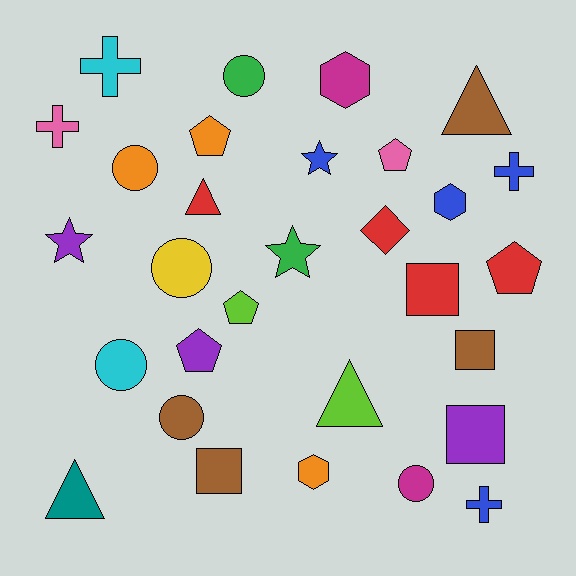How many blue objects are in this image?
There are 4 blue objects.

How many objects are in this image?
There are 30 objects.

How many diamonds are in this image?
There is 1 diamond.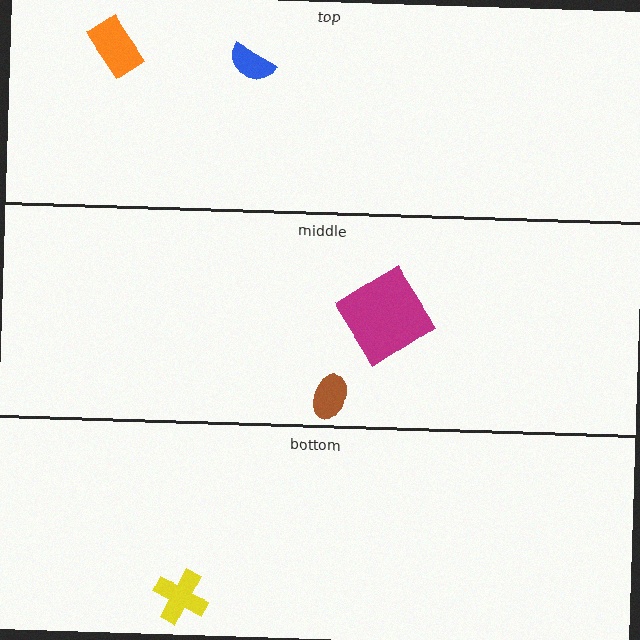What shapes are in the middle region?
The magenta diamond, the brown ellipse.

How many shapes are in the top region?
2.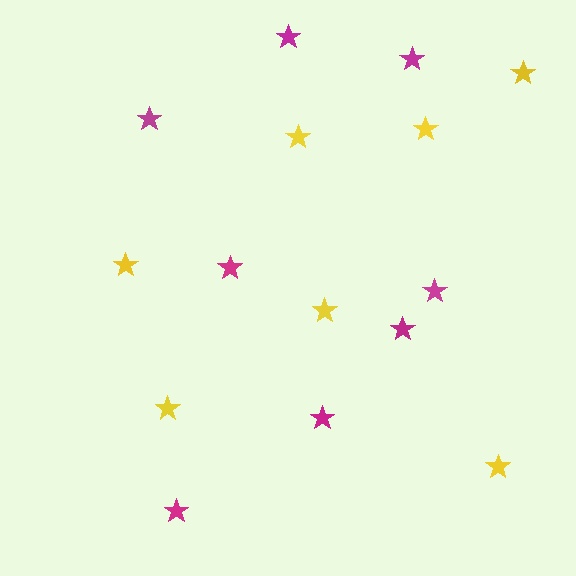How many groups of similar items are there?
There are 2 groups: one group of yellow stars (7) and one group of magenta stars (8).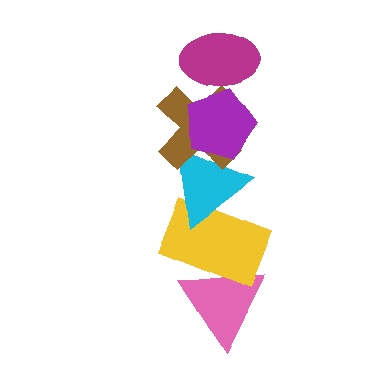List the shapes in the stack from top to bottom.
From top to bottom: the magenta ellipse, the purple pentagon, the brown cross, the cyan triangle, the yellow rectangle, the pink triangle.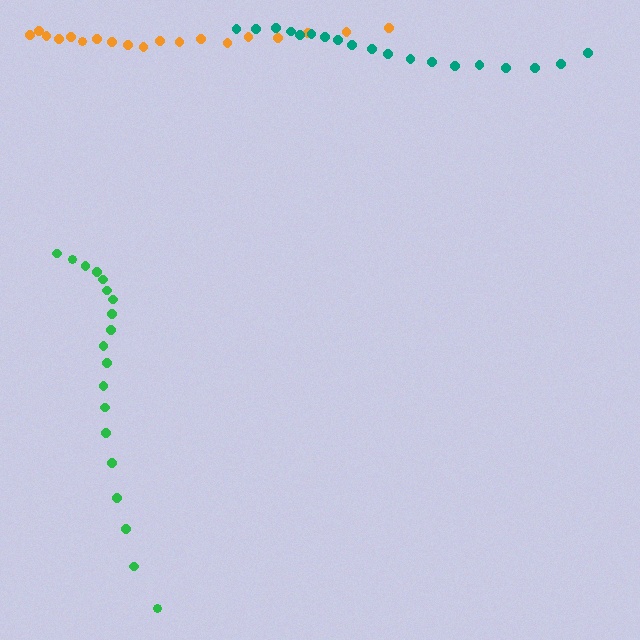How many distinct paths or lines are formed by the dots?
There are 3 distinct paths.